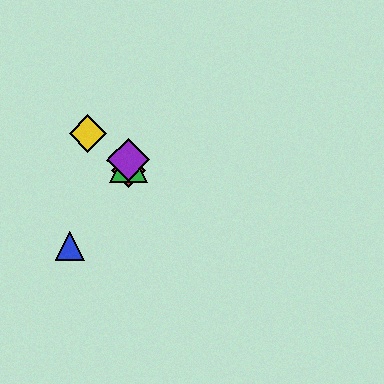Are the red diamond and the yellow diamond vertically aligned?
No, the red diamond is at x≈128 and the yellow diamond is at x≈88.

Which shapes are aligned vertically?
The red diamond, the green triangle, the purple diamond are aligned vertically.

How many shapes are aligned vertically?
3 shapes (the red diamond, the green triangle, the purple diamond) are aligned vertically.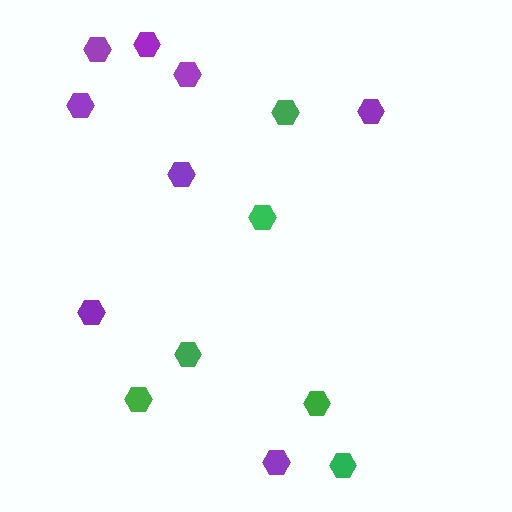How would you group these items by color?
There are 2 groups: one group of green hexagons (6) and one group of purple hexagons (8).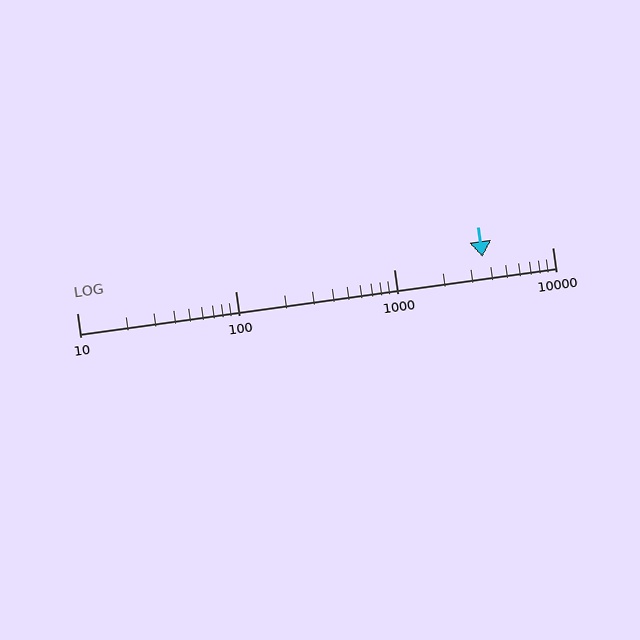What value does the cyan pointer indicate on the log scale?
The pointer indicates approximately 3600.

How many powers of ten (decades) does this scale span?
The scale spans 3 decades, from 10 to 10000.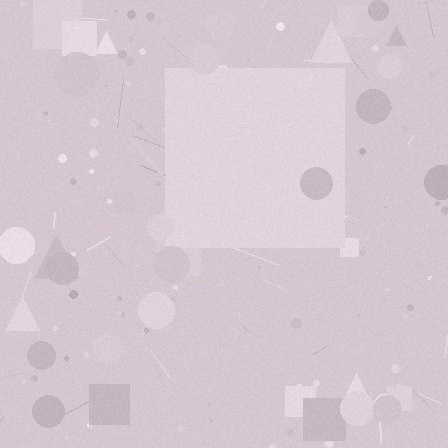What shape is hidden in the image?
A square is hidden in the image.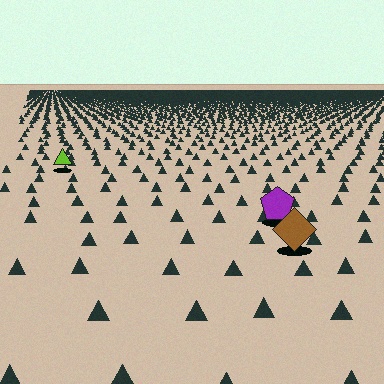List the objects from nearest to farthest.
From nearest to farthest: the brown diamond, the purple pentagon, the lime triangle.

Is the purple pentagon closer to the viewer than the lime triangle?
Yes. The purple pentagon is closer — you can tell from the texture gradient: the ground texture is coarser near it.